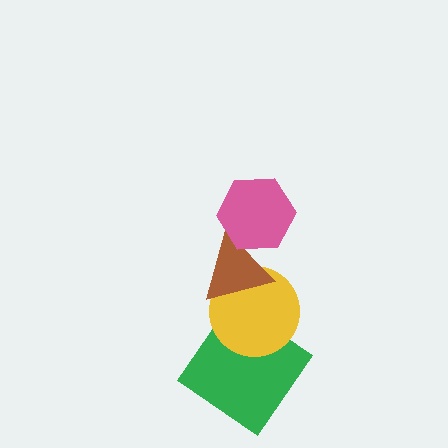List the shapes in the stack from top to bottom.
From top to bottom: the pink hexagon, the brown triangle, the yellow circle, the green diamond.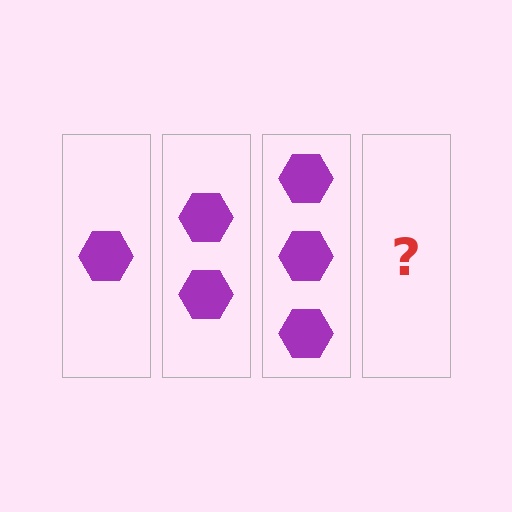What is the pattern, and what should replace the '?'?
The pattern is that each step adds one more hexagon. The '?' should be 4 hexagons.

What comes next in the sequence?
The next element should be 4 hexagons.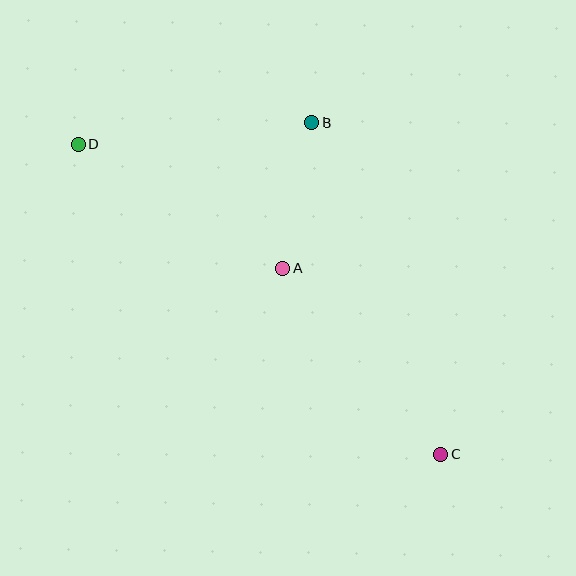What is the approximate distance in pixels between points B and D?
The distance between B and D is approximately 235 pixels.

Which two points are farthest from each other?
Points C and D are farthest from each other.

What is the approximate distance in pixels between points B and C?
The distance between B and C is approximately 355 pixels.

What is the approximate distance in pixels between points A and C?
The distance between A and C is approximately 244 pixels.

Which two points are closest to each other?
Points A and B are closest to each other.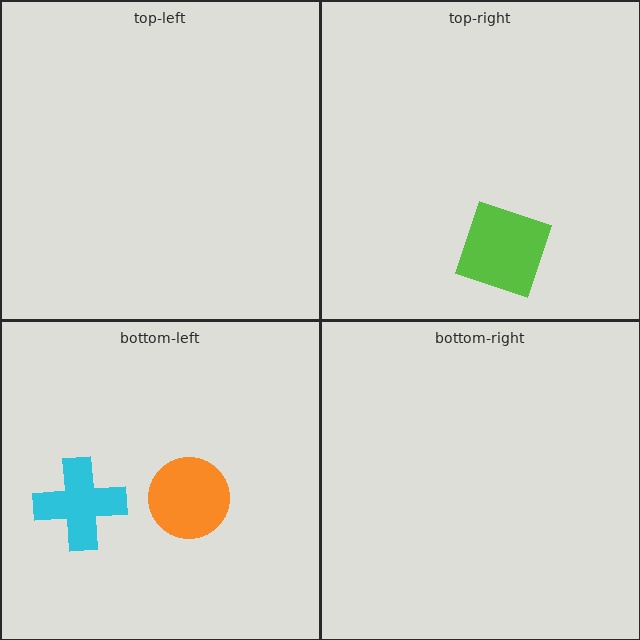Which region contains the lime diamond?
The top-right region.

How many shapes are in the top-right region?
1.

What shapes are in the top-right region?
The lime diamond.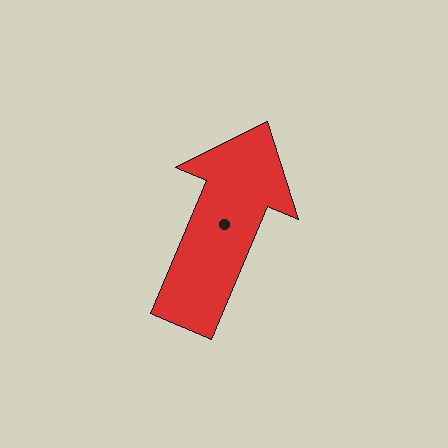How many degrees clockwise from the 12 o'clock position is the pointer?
Approximately 23 degrees.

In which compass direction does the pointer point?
Northeast.